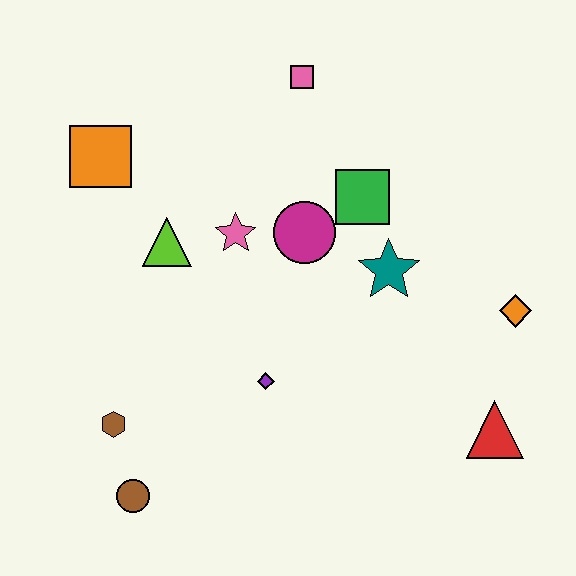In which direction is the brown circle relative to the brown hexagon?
The brown circle is below the brown hexagon.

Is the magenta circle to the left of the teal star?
Yes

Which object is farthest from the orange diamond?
The orange square is farthest from the orange diamond.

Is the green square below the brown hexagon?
No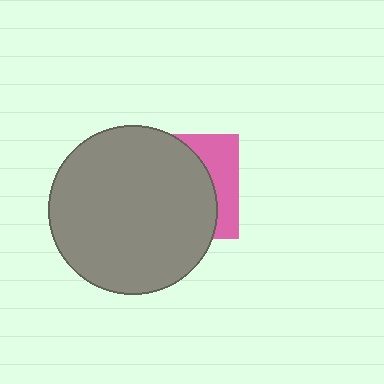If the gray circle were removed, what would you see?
You would see the complete pink square.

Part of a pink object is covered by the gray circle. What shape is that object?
It is a square.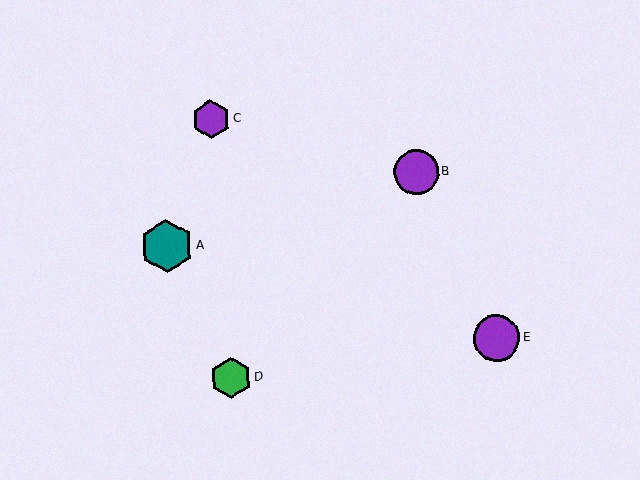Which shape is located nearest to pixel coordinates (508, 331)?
The purple circle (labeled E) at (497, 338) is nearest to that location.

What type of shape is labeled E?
Shape E is a purple circle.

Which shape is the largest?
The teal hexagon (labeled A) is the largest.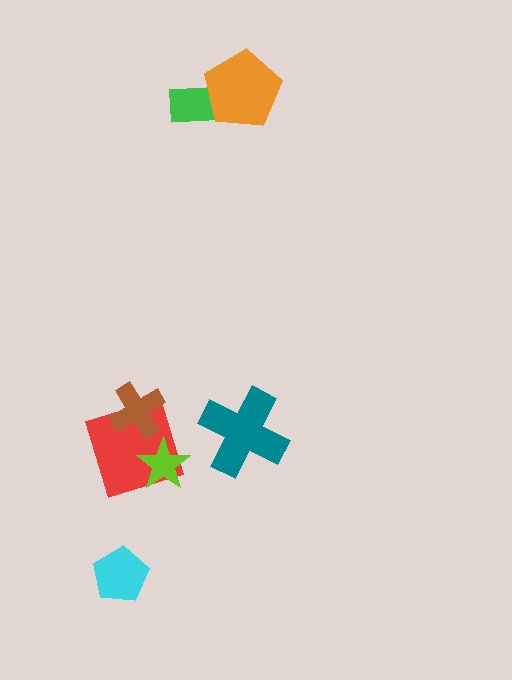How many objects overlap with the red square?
2 objects overlap with the red square.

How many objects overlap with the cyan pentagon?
0 objects overlap with the cyan pentagon.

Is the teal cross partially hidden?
No, no other shape covers it.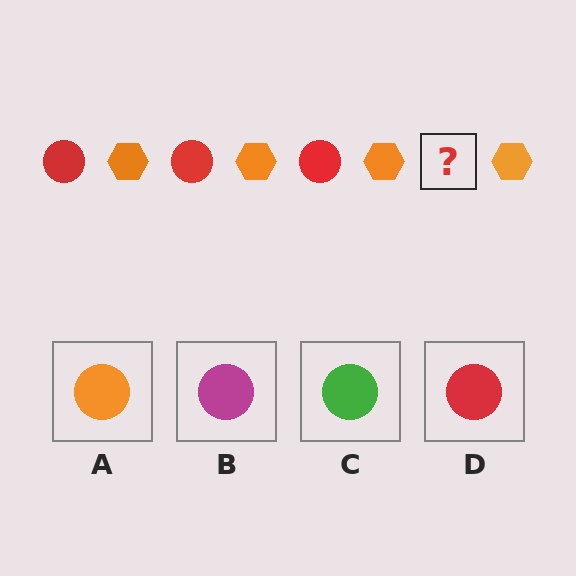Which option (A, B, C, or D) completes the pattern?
D.